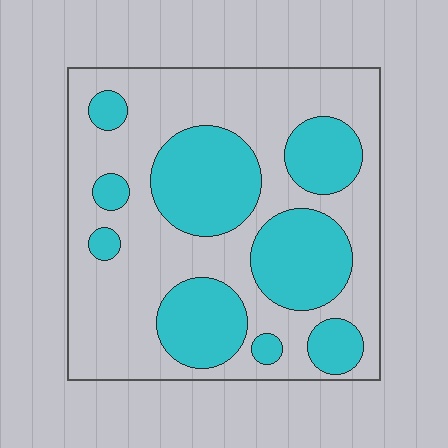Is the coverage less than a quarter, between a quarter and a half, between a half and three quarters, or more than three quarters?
Between a quarter and a half.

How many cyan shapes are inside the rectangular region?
9.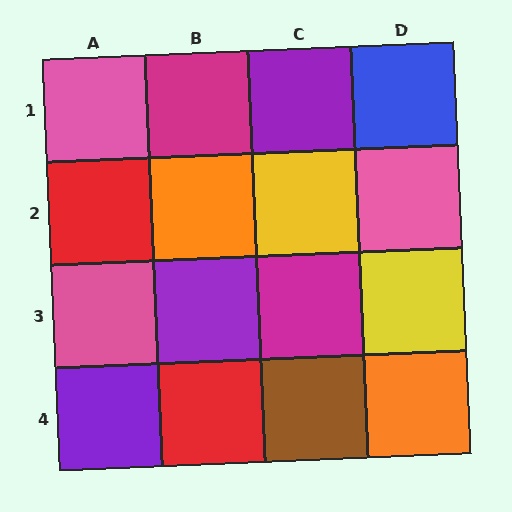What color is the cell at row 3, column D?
Yellow.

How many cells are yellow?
2 cells are yellow.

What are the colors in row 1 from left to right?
Pink, magenta, purple, blue.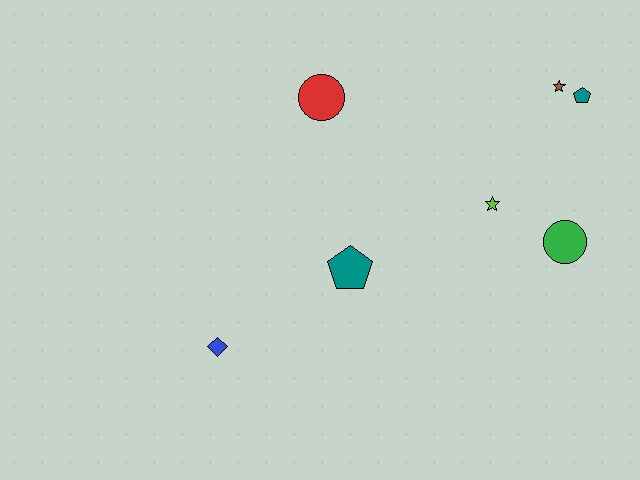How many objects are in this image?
There are 7 objects.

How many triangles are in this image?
There are no triangles.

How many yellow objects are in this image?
There are no yellow objects.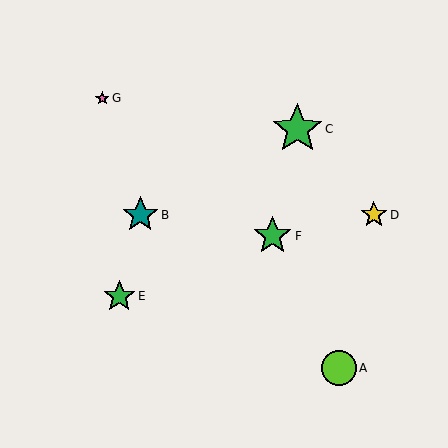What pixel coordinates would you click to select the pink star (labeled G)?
Click at (102, 98) to select the pink star G.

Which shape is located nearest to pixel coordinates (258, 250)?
The green star (labeled F) at (273, 236) is nearest to that location.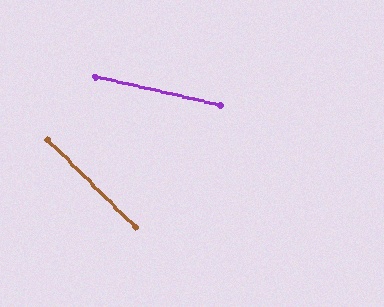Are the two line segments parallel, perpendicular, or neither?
Neither parallel nor perpendicular — they differ by about 32°.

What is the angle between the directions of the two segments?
Approximately 32 degrees.